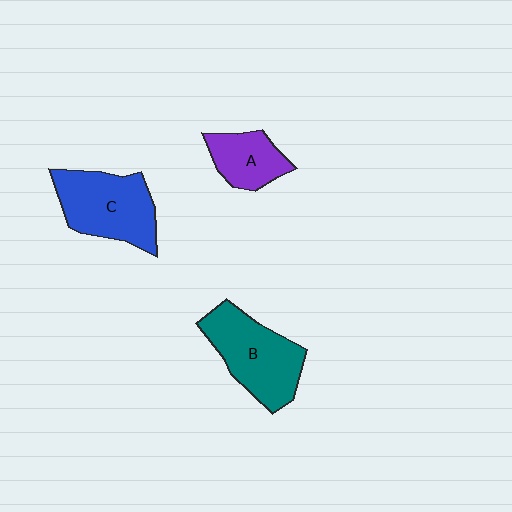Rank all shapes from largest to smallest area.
From largest to smallest: B (teal), C (blue), A (purple).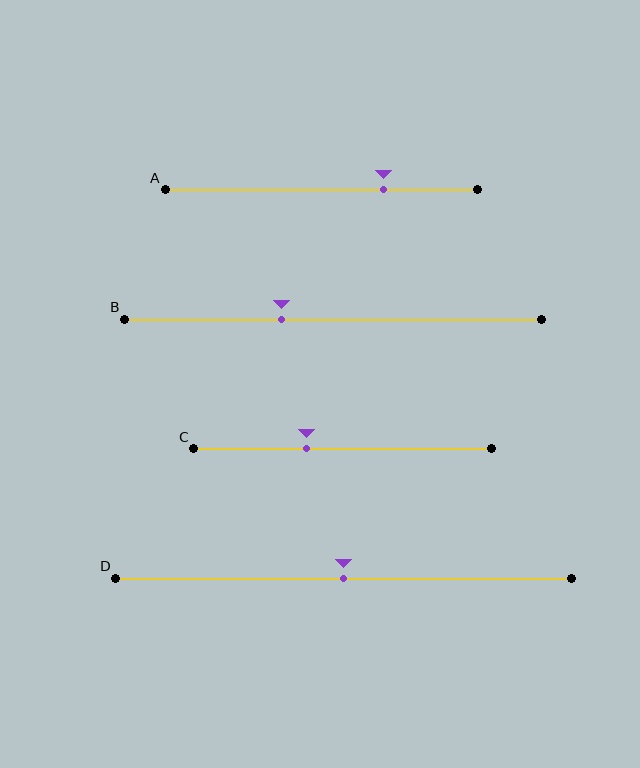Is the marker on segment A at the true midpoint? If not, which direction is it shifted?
No, the marker on segment A is shifted to the right by about 20% of the segment length.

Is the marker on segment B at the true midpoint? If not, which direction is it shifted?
No, the marker on segment B is shifted to the left by about 12% of the segment length.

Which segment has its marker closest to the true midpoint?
Segment D has its marker closest to the true midpoint.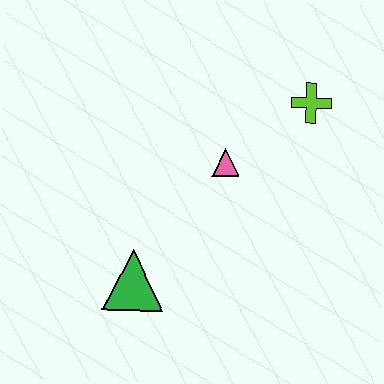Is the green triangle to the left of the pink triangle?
Yes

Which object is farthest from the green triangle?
The lime cross is farthest from the green triangle.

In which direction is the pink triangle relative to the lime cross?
The pink triangle is to the left of the lime cross.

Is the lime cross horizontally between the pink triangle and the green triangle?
No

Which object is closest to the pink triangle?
The lime cross is closest to the pink triangle.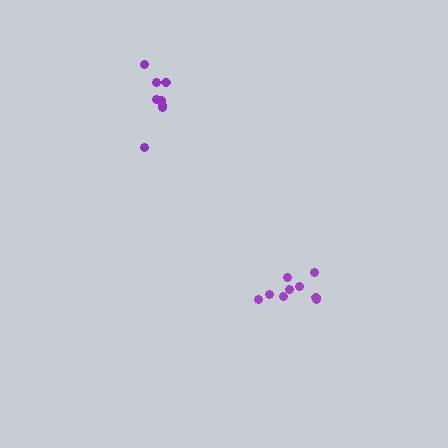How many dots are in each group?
Group 1: 9 dots, Group 2: 8 dots (17 total).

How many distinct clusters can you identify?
There are 2 distinct clusters.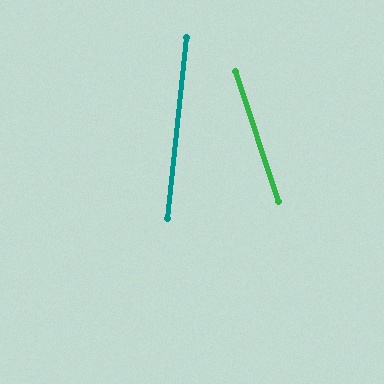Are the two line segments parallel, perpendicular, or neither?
Neither parallel nor perpendicular — they differ by about 24°.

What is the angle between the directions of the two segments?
Approximately 24 degrees.